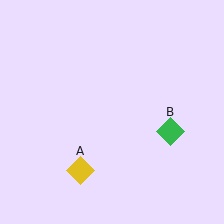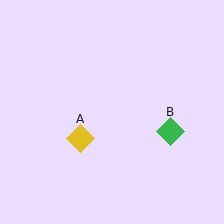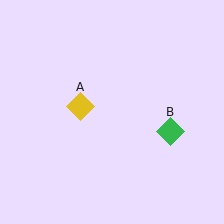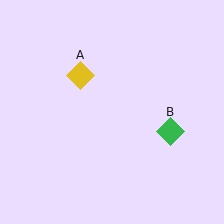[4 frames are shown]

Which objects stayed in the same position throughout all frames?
Green diamond (object B) remained stationary.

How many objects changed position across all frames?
1 object changed position: yellow diamond (object A).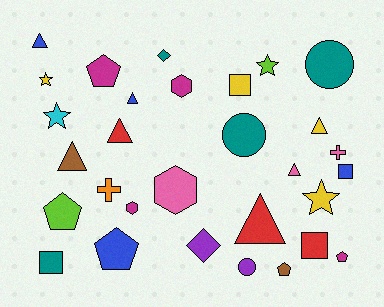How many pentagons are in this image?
There are 5 pentagons.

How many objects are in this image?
There are 30 objects.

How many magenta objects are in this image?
There are 4 magenta objects.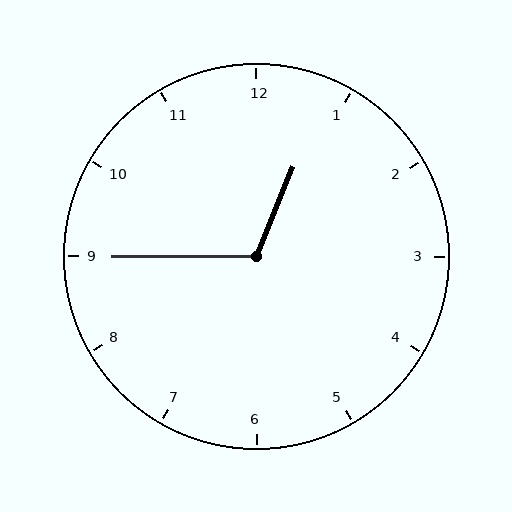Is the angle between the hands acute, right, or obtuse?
It is obtuse.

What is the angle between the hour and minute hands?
Approximately 112 degrees.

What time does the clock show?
12:45.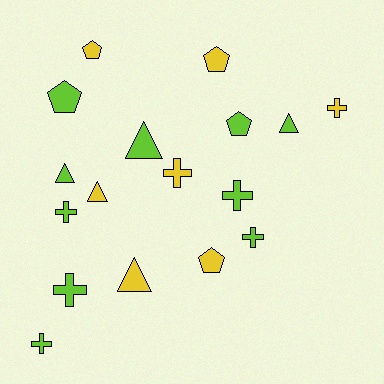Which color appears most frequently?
Lime, with 10 objects.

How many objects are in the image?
There are 17 objects.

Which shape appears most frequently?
Cross, with 7 objects.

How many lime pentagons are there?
There are 2 lime pentagons.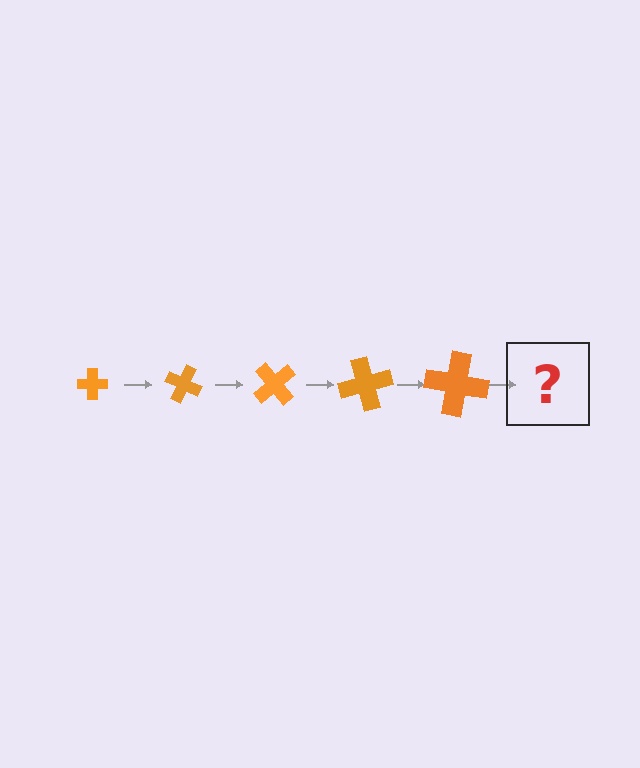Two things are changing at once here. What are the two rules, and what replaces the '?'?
The two rules are that the cross grows larger each step and it rotates 25 degrees each step. The '?' should be a cross, larger than the previous one and rotated 125 degrees from the start.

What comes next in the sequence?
The next element should be a cross, larger than the previous one and rotated 125 degrees from the start.